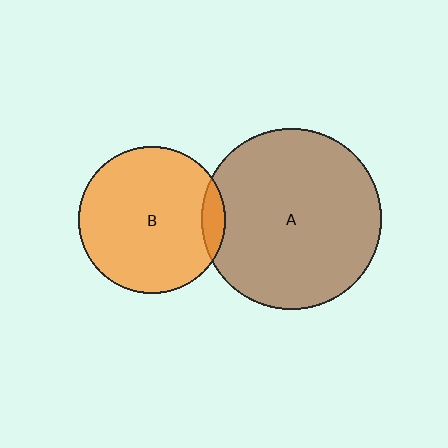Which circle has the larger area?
Circle A (brown).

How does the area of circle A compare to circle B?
Approximately 1.5 times.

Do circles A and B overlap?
Yes.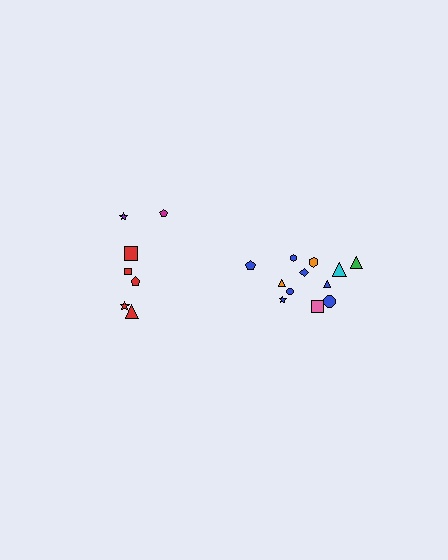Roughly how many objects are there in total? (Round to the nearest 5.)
Roughly 20 objects in total.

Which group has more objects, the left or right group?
The right group.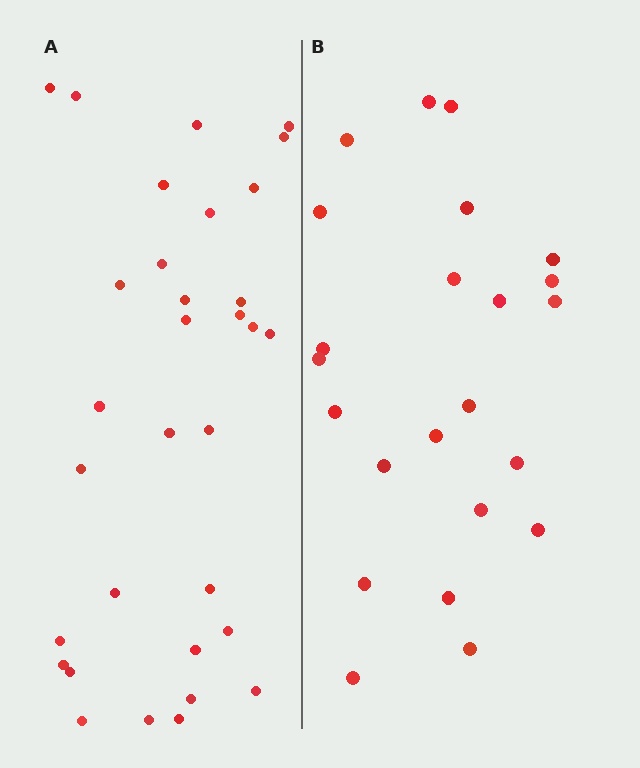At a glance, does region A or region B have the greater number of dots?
Region A (the left region) has more dots.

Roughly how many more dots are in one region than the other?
Region A has roughly 8 or so more dots than region B.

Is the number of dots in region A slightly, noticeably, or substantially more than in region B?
Region A has noticeably more, but not dramatically so. The ratio is roughly 1.4 to 1.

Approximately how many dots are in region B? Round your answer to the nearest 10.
About 20 dots. (The exact count is 23, which rounds to 20.)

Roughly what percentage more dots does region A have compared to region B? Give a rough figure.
About 40% more.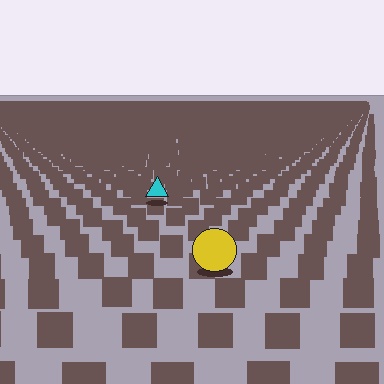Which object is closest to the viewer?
The yellow circle is closest. The texture marks near it are larger and more spread out.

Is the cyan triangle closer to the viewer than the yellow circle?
No. The yellow circle is closer — you can tell from the texture gradient: the ground texture is coarser near it.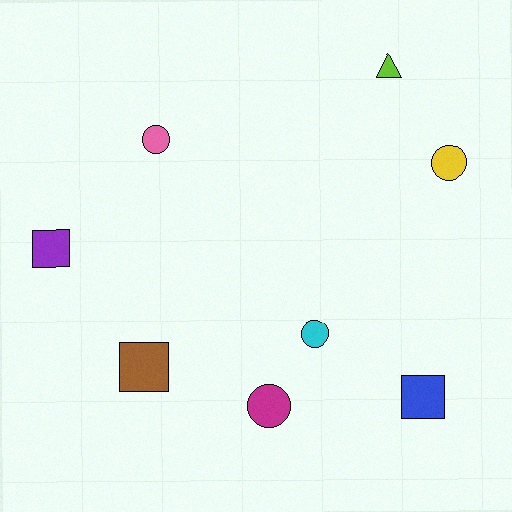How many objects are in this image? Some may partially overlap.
There are 8 objects.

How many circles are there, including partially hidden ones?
There are 4 circles.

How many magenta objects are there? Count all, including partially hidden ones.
There is 1 magenta object.